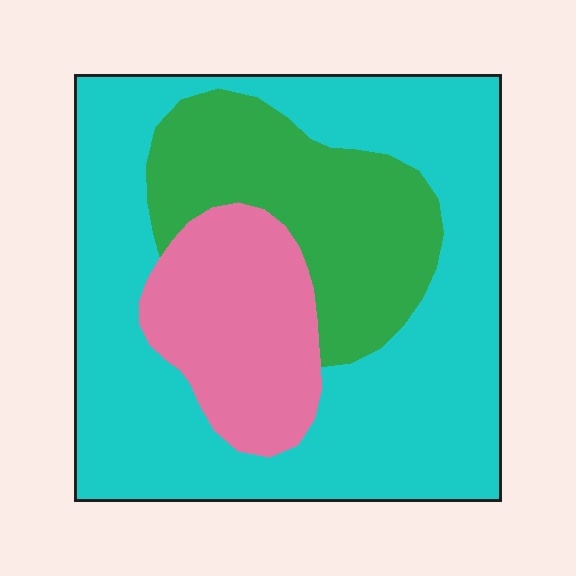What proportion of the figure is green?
Green covers 23% of the figure.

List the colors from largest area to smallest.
From largest to smallest: cyan, green, pink.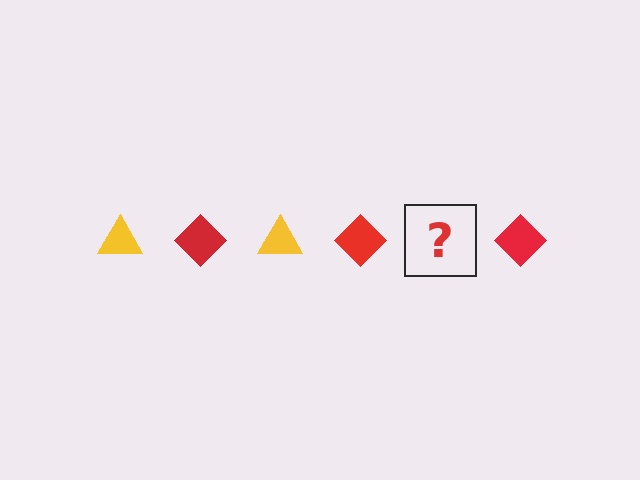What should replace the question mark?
The question mark should be replaced with a yellow triangle.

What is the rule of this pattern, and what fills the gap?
The rule is that the pattern alternates between yellow triangle and red diamond. The gap should be filled with a yellow triangle.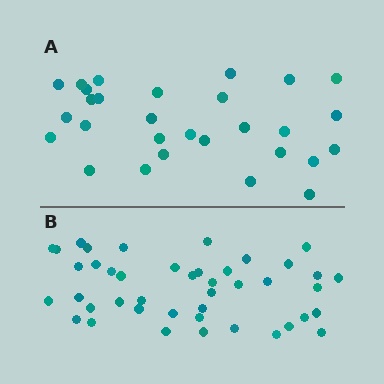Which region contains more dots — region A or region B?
Region B (the bottom region) has more dots.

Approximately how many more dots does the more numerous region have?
Region B has approximately 15 more dots than region A.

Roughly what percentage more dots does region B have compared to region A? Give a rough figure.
About 50% more.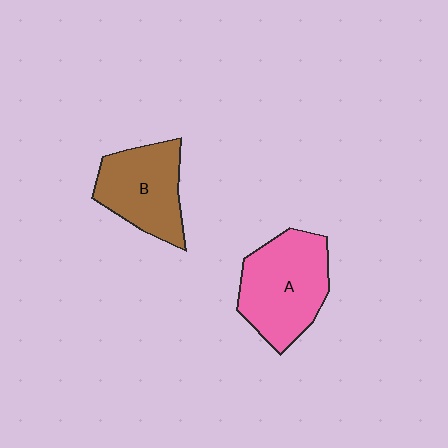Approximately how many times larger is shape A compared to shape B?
Approximately 1.2 times.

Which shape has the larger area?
Shape A (pink).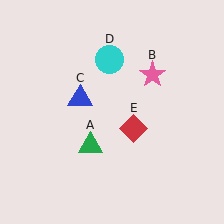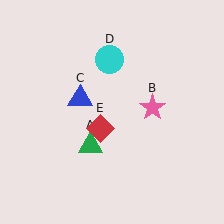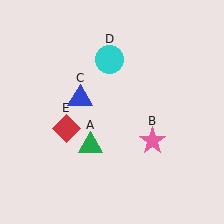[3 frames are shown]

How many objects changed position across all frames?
2 objects changed position: pink star (object B), red diamond (object E).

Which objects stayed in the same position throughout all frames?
Green triangle (object A) and blue triangle (object C) and cyan circle (object D) remained stationary.